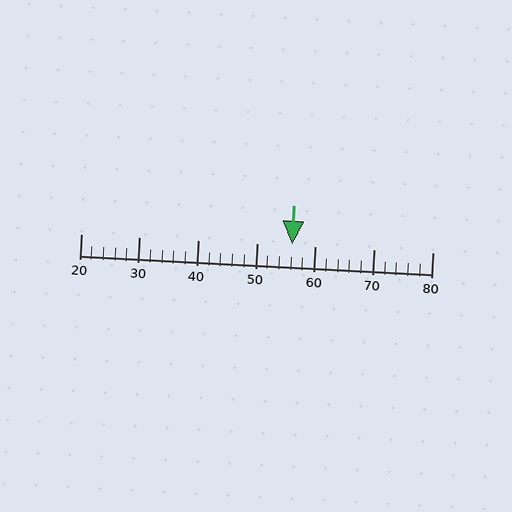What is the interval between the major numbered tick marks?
The major tick marks are spaced 10 units apart.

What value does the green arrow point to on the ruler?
The green arrow points to approximately 56.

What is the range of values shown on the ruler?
The ruler shows values from 20 to 80.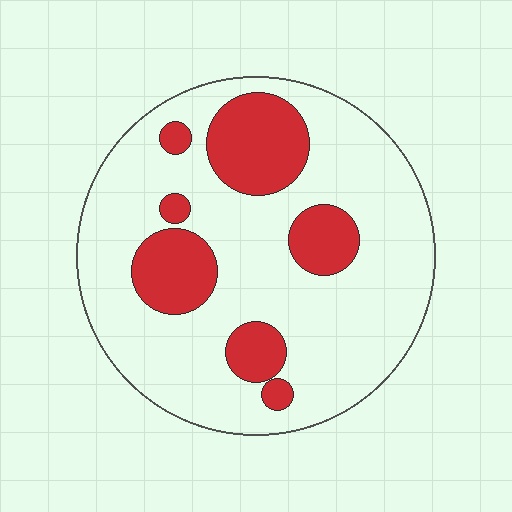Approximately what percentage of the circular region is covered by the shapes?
Approximately 25%.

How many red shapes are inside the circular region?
7.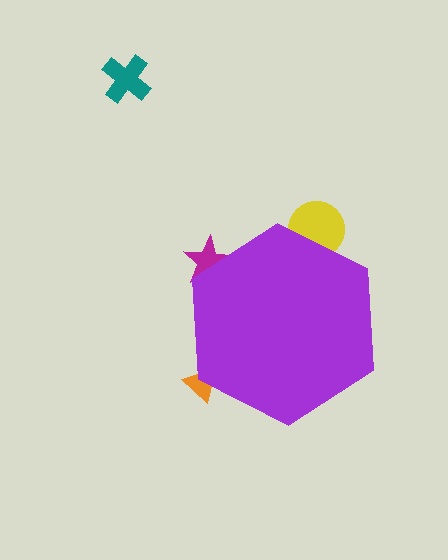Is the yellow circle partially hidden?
Yes, the yellow circle is partially hidden behind the purple hexagon.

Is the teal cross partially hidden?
No, the teal cross is fully visible.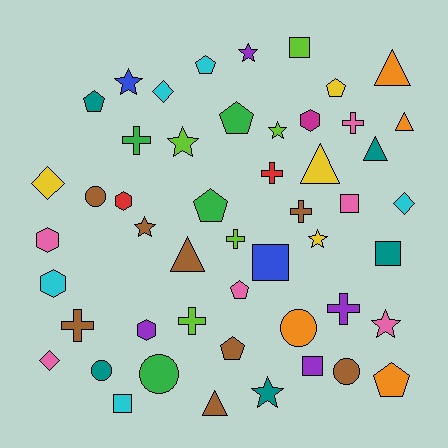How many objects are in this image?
There are 50 objects.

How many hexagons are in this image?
There are 5 hexagons.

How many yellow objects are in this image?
There are 4 yellow objects.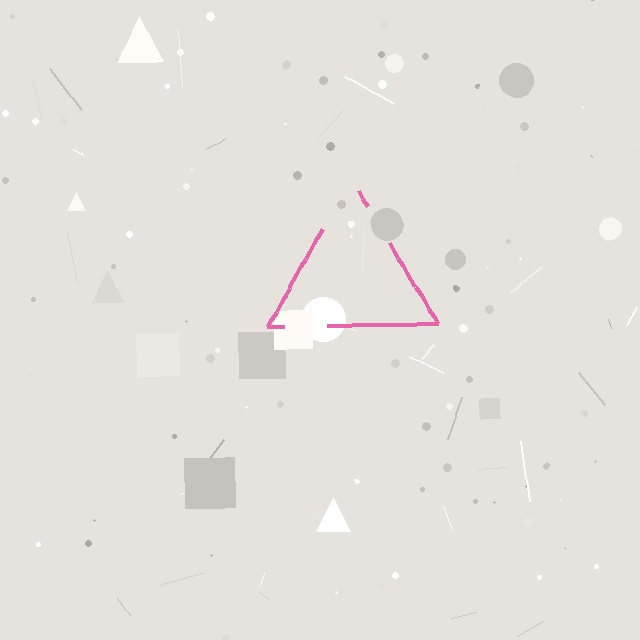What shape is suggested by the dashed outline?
The dashed outline suggests a triangle.